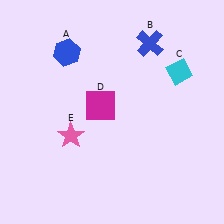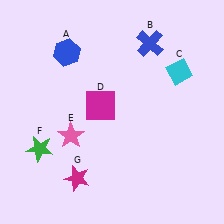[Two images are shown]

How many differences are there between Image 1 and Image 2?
There are 2 differences between the two images.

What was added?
A green star (F), a magenta star (G) were added in Image 2.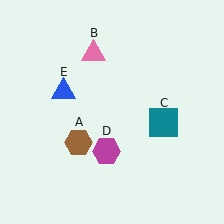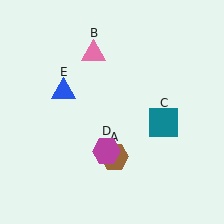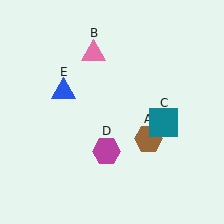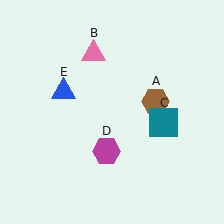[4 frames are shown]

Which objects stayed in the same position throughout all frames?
Pink triangle (object B) and teal square (object C) and magenta hexagon (object D) and blue triangle (object E) remained stationary.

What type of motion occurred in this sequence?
The brown hexagon (object A) rotated counterclockwise around the center of the scene.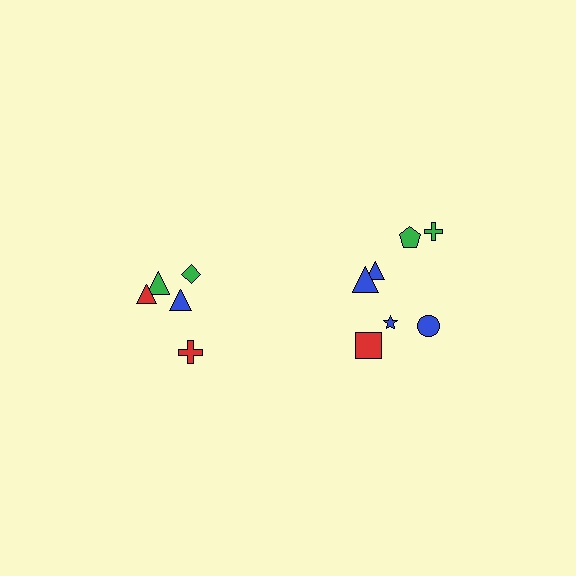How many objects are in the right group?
There are 7 objects.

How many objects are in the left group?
There are 5 objects.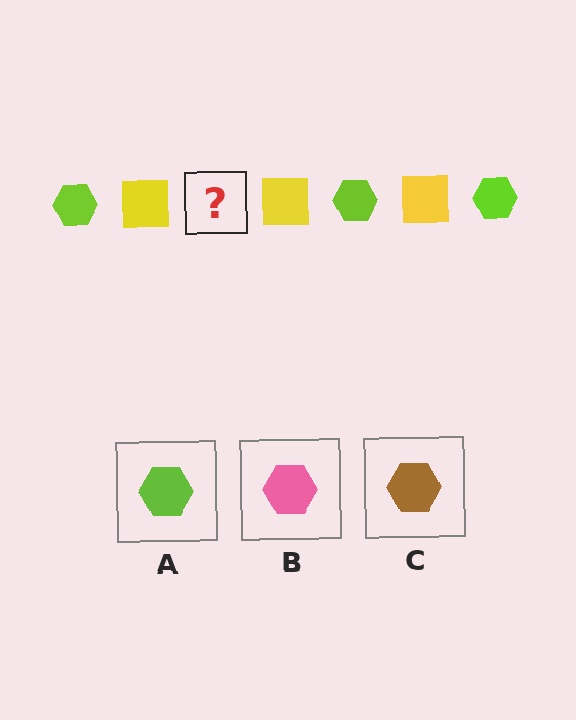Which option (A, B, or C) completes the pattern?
A.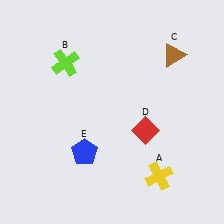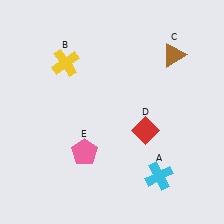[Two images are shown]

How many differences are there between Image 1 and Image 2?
There are 3 differences between the two images.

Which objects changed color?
A changed from yellow to cyan. B changed from lime to yellow. E changed from blue to pink.